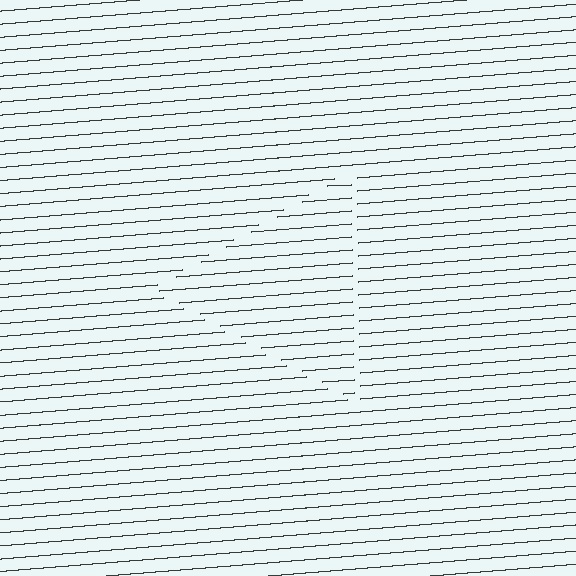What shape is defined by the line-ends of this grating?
An illusory triangle. The interior of the shape contains the same grating, shifted by half a period — the contour is defined by the phase discontinuity where line-ends from the inner and outer gratings abut.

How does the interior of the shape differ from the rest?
The interior of the shape contains the same grating, shifted by half a period — the contour is defined by the phase discontinuity where line-ends from the inner and outer gratings abut.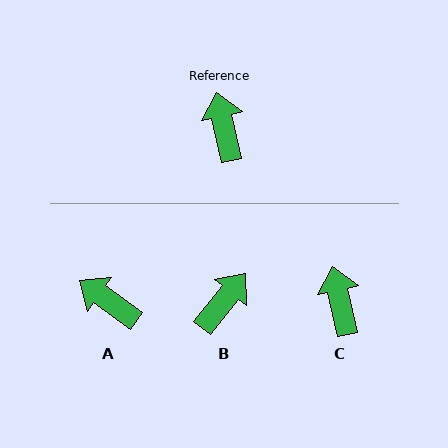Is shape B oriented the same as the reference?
No, it is off by about 52 degrees.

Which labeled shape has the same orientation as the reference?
C.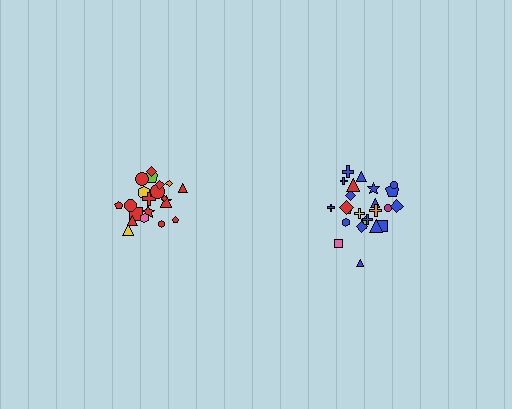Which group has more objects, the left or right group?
The right group.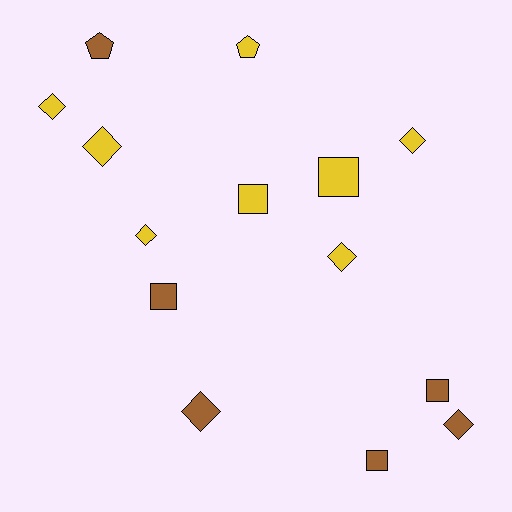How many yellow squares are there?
There are 2 yellow squares.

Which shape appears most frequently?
Diamond, with 7 objects.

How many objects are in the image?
There are 14 objects.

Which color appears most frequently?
Yellow, with 8 objects.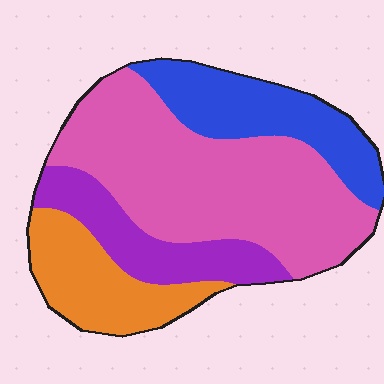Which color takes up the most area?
Pink, at roughly 45%.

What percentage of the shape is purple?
Purple covers around 15% of the shape.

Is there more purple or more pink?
Pink.